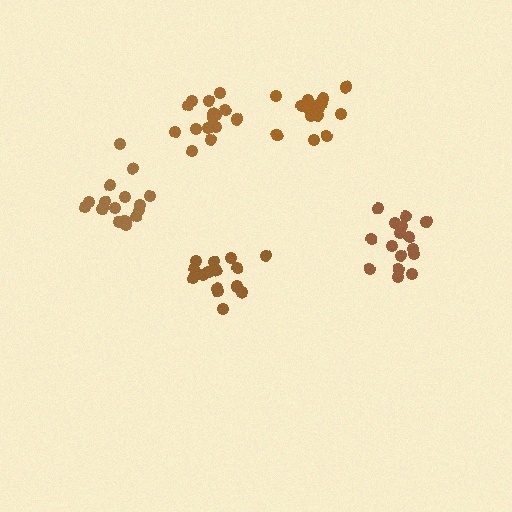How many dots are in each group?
Group 1: 15 dots, Group 2: 16 dots, Group 3: 15 dots, Group 4: 15 dots, Group 5: 16 dots (77 total).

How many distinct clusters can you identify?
There are 5 distinct clusters.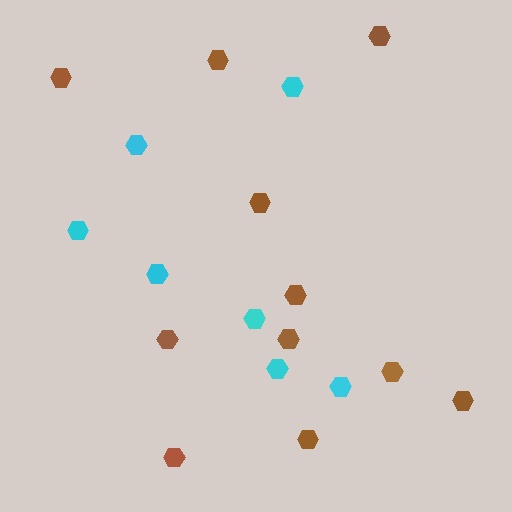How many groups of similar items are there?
There are 2 groups: one group of cyan hexagons (7) and one group of brown hexagons (11).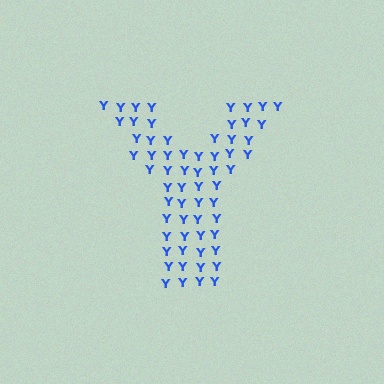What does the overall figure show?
The overall figure shows the letter Y.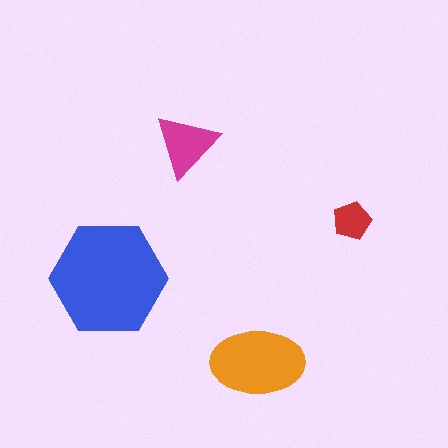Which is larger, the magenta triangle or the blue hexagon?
The blue hexagon.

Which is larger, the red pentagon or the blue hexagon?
The blue hexagon.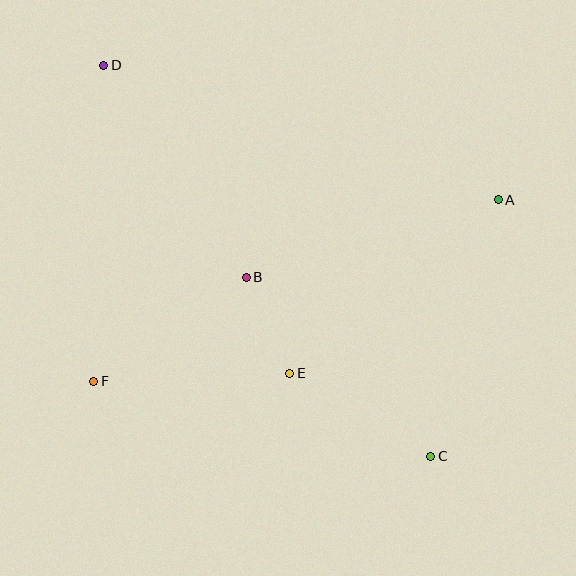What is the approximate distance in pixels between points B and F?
The distance between B and F is approximately 185 pixels.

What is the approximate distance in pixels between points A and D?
The distance between A and D is approximately 417 pixels.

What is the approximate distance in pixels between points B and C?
The distance between B and C is approximately 257 pixels.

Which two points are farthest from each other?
Points C and D are farthest from each other.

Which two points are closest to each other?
Points B and E are closest to each other.